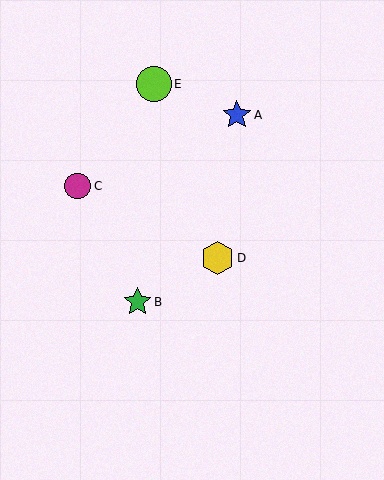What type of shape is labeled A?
Shape A is a blue star.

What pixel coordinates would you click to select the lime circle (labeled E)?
Click at (154, 84) to select the lime circle E.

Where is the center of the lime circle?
The center of the lime circle is at (154, 84).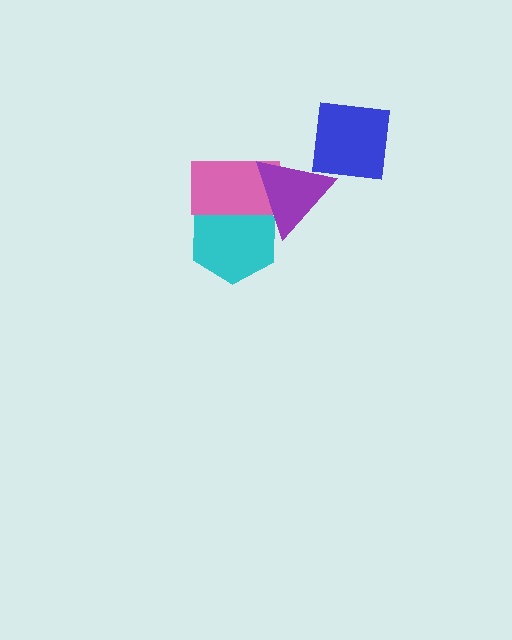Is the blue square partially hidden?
No, no other shape covers it.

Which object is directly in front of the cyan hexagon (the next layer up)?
The pink rectangle is directly in front of the cyan hexagon.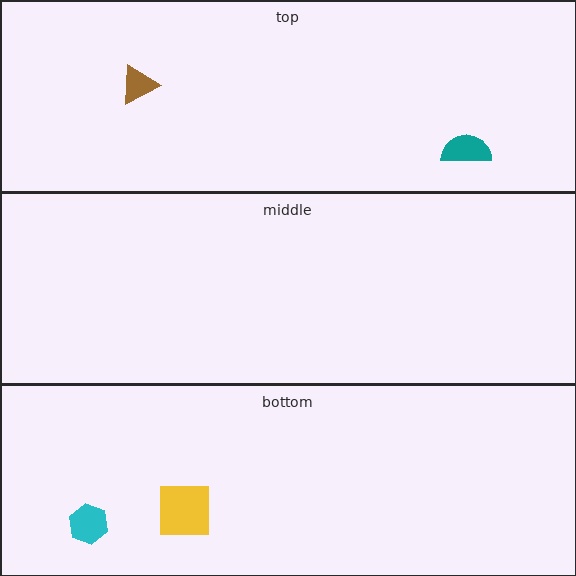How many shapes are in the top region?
2.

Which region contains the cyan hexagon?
The bottom region.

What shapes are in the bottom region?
The cyan hexagon, the yellow square.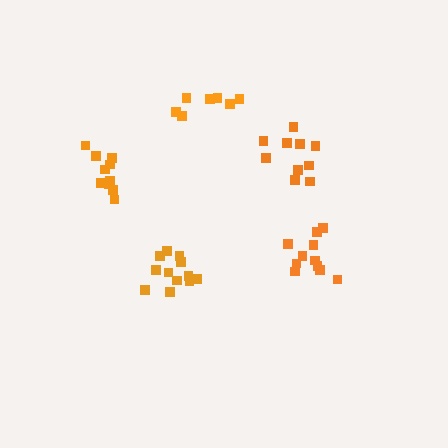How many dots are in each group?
Group 1: 12 dots, Group 2: 10 dots, Group 3: 11 dots, Group 4: 10 dots, Group 5: 7 dots (50 total).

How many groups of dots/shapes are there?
There are 5 groups.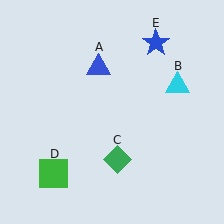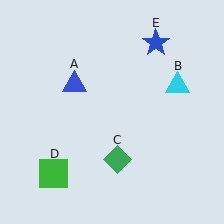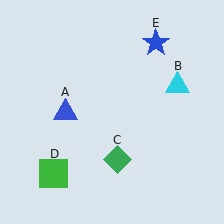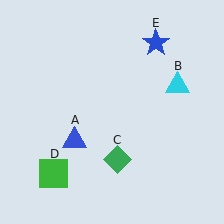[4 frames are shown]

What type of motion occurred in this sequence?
The blue triangle (object A) rotated counterclockwise around the center of the scene.